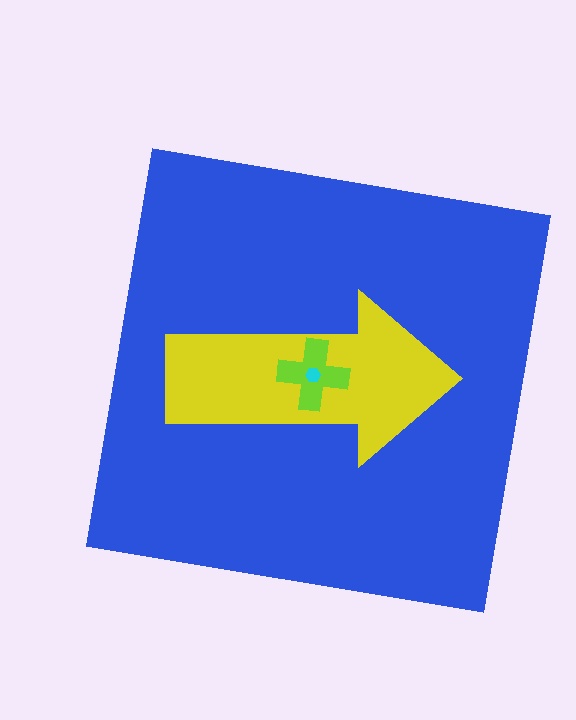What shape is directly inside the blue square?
The yellow arrow.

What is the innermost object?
The cyan hexagon.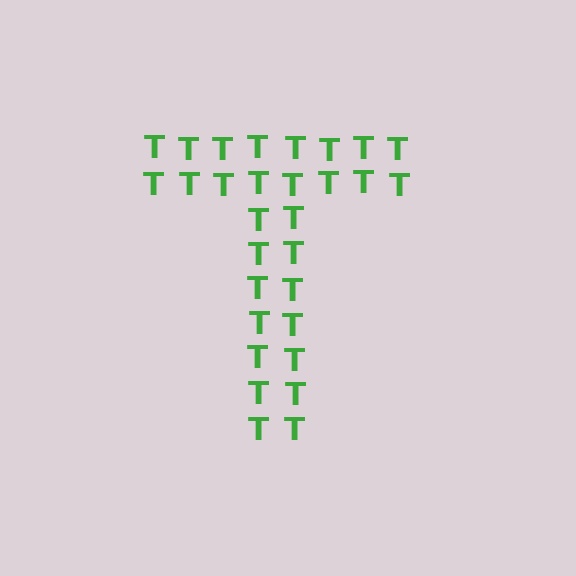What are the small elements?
The small elements are letter T's.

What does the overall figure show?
The overall figure shows the letter T.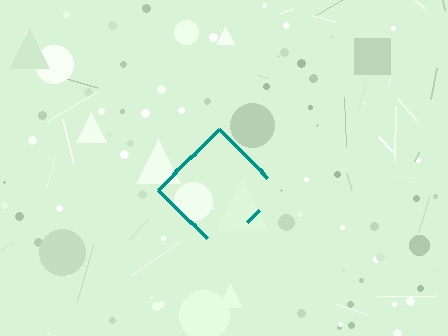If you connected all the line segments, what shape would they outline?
They would outline a diamond.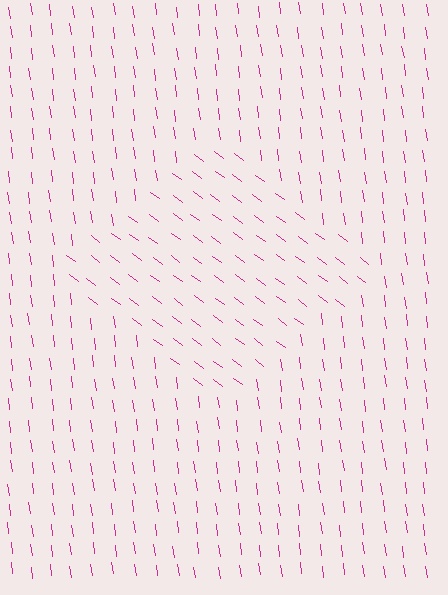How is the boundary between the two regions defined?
The boundary is defined purely by a change in line orientation (approximately 45 degrees difference). All lines are the same color and thickness.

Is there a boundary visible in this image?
Yes, there is a texture boundary formed by a change in line orientation.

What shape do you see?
I see a diamond.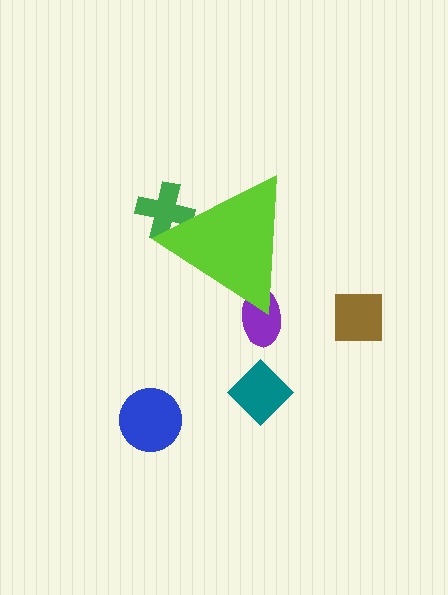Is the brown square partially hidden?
No, the brown square is fully visible.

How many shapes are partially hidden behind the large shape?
2 shapes are partially hidden.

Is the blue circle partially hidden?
No, the blue circle is fully visible.